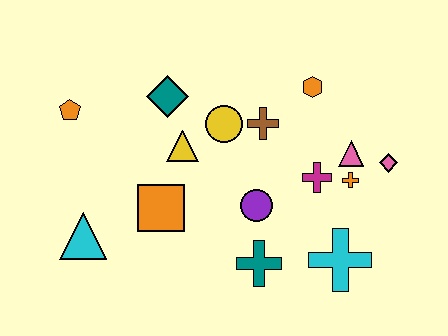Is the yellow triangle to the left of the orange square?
No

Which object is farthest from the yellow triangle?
The pink diamond is farthest from the yellow triangle.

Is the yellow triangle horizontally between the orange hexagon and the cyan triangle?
Yes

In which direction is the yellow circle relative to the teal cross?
The yellow circle is above the teal cross.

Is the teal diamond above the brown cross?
Yes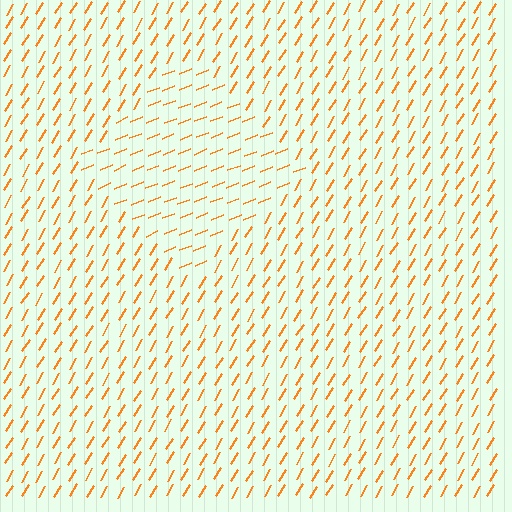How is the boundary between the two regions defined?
The boundary is defined purely by a change in line orientation (approximately 37 degrees difference). All lines are the same color and thickness.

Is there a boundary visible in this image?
Yes, there is a texture boundary formed by a change in line orientation.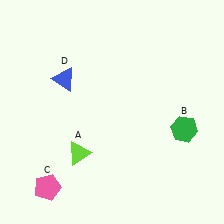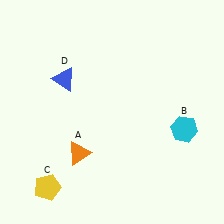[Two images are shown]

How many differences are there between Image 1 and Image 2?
There are 3 differences between the two images.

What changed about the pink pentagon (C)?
In Image 1, C is pink. In Image 2, it changed to yellow.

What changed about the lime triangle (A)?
In Image 1, A is lime. In Image 2, it changed to orange.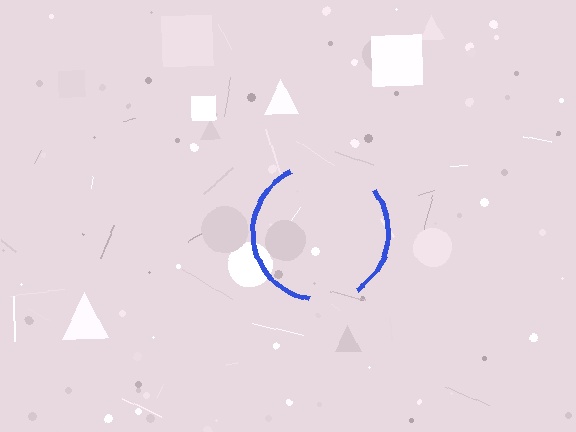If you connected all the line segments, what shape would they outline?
They would outline a circle.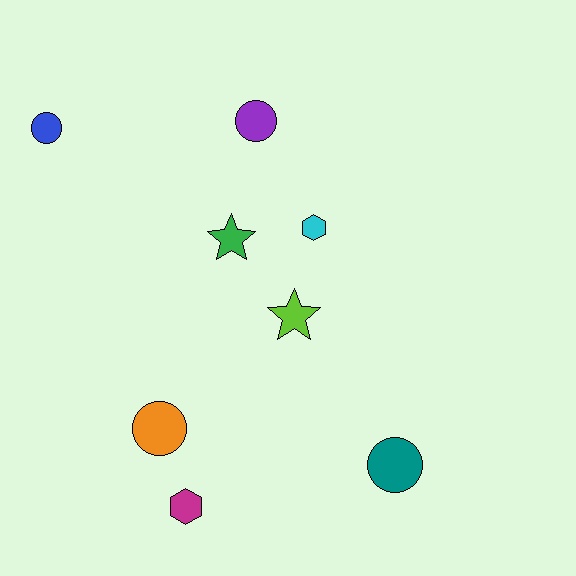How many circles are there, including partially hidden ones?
There are 4 circles.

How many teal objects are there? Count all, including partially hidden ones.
There is 1 teal object.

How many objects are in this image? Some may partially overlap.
There are 8 objects.